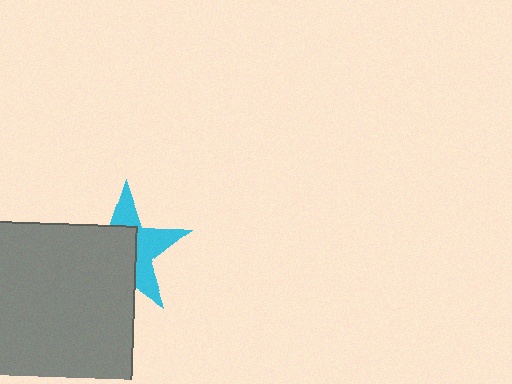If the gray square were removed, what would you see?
You would see the complete cyan star.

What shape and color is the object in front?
The object in front is a gray square.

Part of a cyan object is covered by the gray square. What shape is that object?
It is a star.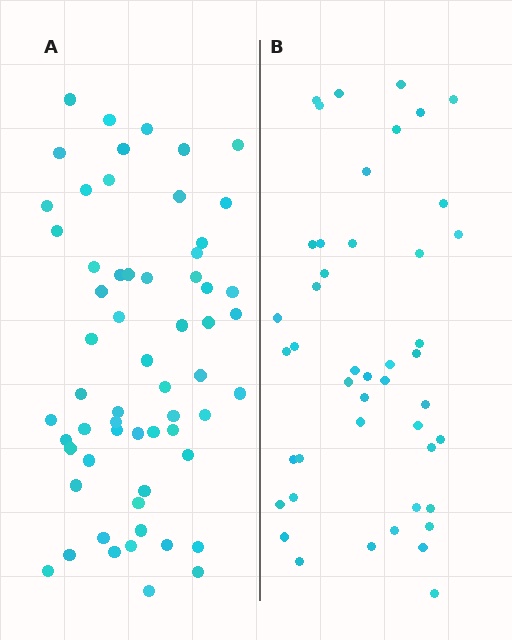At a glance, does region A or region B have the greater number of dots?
Region A (the left region) has more dots.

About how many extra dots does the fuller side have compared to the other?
Region A has approximately 15 more dots than region B.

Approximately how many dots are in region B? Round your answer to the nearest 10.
About 40 dots. (The exact count is 45, which rounds to 40.)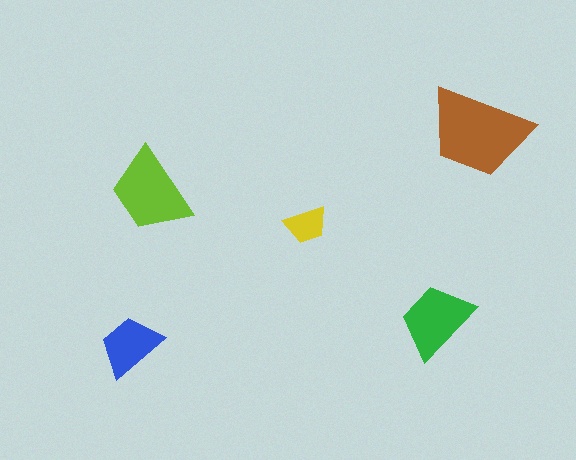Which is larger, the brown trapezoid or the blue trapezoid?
The brown one.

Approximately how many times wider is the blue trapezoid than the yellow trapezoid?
About 1.5 times wider.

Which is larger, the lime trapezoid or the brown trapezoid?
The brown one.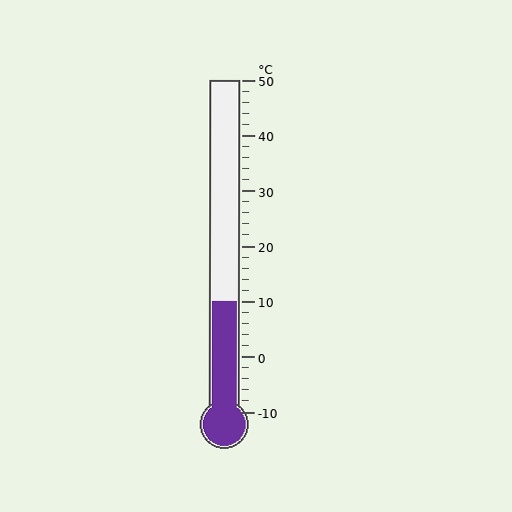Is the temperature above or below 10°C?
The temperature is at 10°C.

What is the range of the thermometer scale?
The thermometer scale ranges from -10°C to 50°C.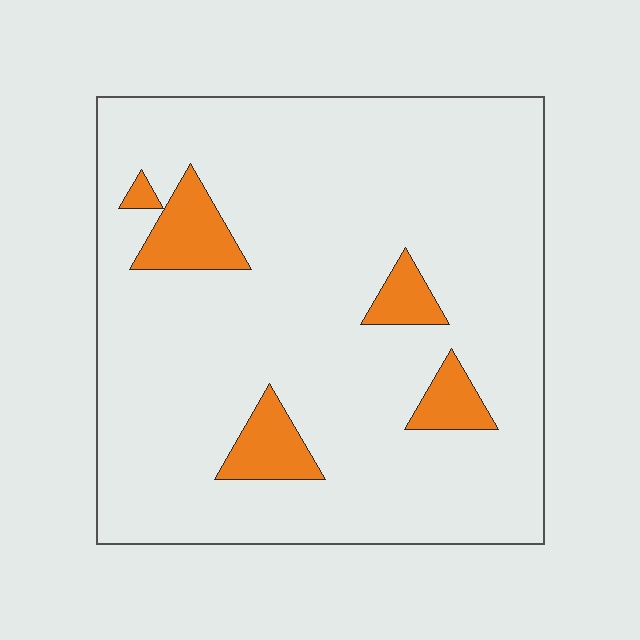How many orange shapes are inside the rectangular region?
5.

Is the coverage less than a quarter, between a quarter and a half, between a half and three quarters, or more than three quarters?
Less than a quarter.